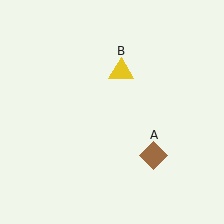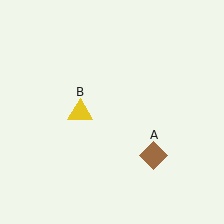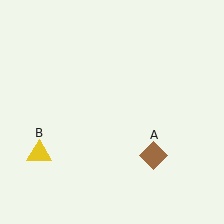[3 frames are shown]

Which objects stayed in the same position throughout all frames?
Brown diamond (object A) remained stationary.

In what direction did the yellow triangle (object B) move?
The yellow triangle (object B) moved down and to the left.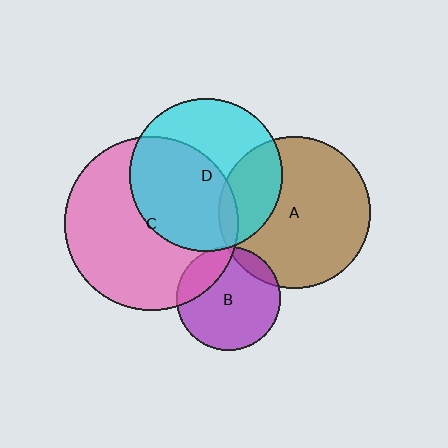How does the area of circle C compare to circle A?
Approximately 1.3 times.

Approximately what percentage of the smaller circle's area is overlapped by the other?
Approximately 10%.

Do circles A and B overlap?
Yes.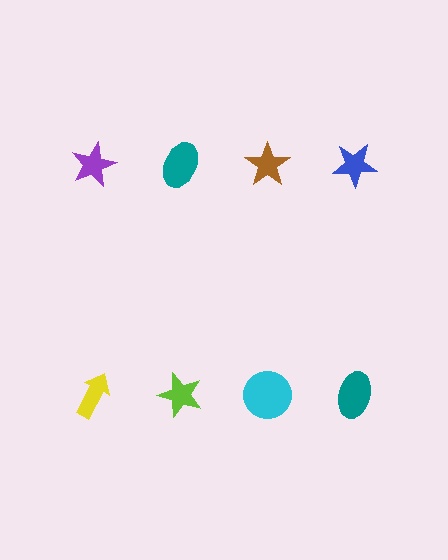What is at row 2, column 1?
A yellow arrow.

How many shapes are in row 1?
4 shapes.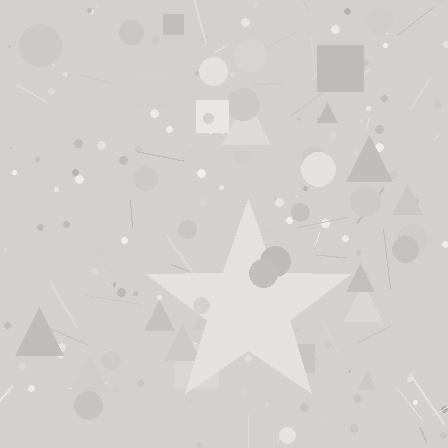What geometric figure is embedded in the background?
A star is embedded in the background.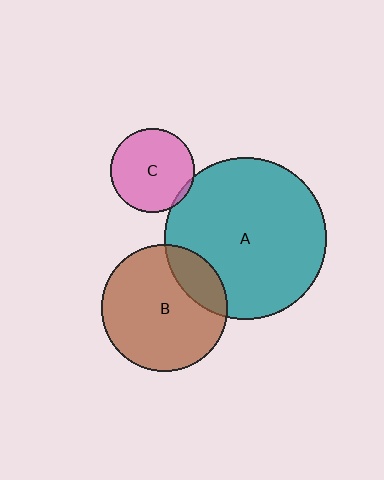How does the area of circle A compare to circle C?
Approximately 3.7 times.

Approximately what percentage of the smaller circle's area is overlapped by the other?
Approximately 5%.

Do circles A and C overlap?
Yes.